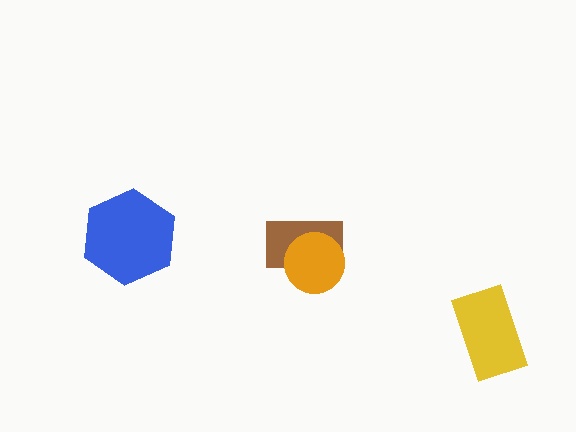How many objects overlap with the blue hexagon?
0 objects overlap with the blue hexagon.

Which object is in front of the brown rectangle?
The orange circle is in front of the brown rectangle.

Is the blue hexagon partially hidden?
No, no other shape covers it.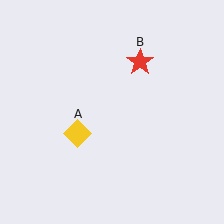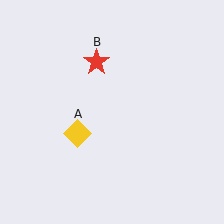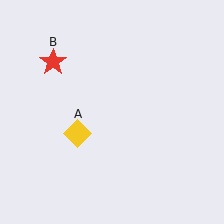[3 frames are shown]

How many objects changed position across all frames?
1 object changed position: red star (object B).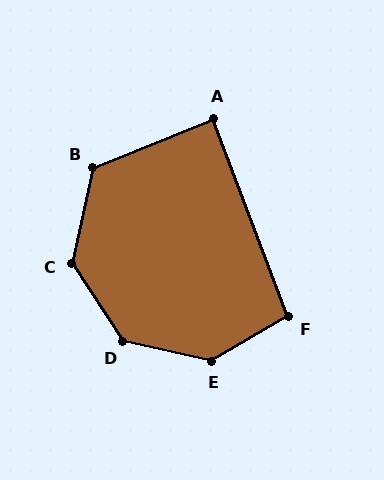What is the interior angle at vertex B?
Approximately 124 degrees (obtuse).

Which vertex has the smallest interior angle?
A, at approximately 89 degrees.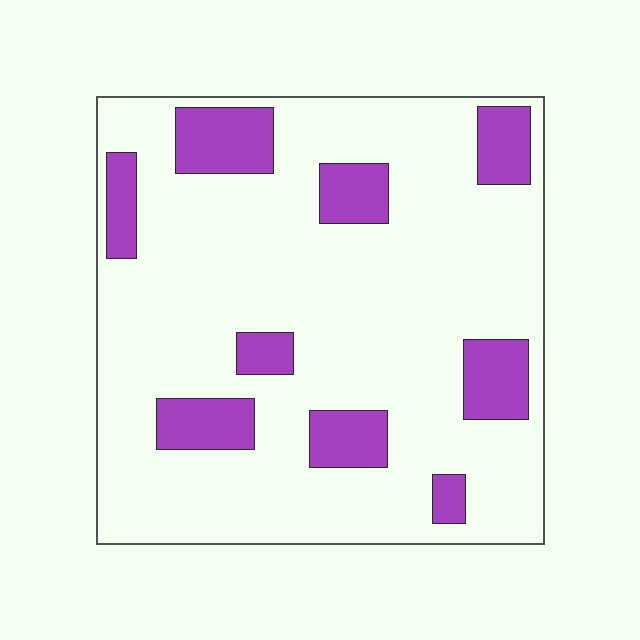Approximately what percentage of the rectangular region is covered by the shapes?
Approximately 20%.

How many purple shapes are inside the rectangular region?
9.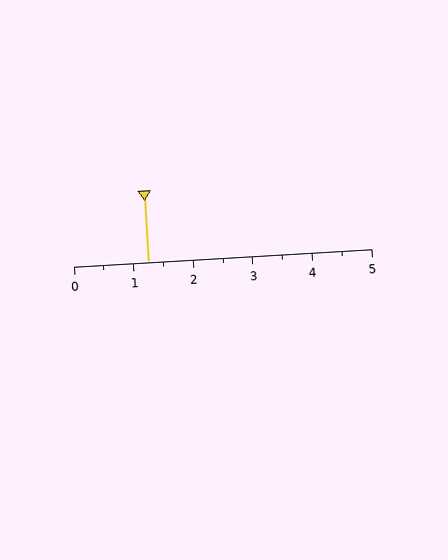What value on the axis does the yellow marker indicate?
The marker indicates approximately 1.2.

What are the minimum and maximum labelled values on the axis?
The axis runs from 0 to 5.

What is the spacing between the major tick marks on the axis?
The major ticks are spaced 1 apart.